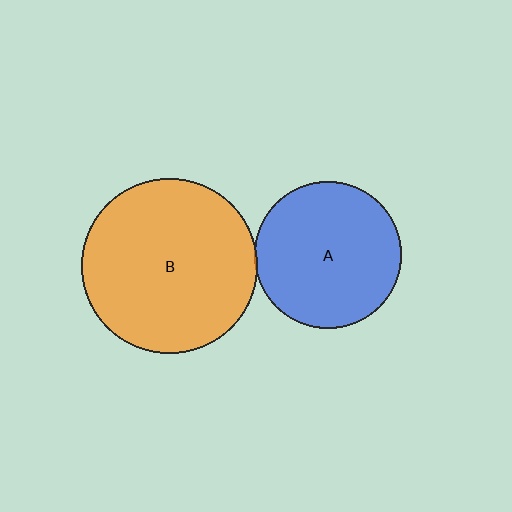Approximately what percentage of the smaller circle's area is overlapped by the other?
Approximately 5%.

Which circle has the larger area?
Circle B (orange).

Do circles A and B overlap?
Yes.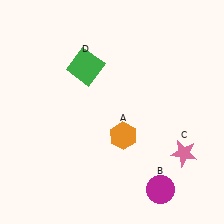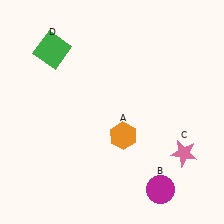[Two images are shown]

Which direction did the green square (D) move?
The green square (D) moved left.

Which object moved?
The green square (D) moved left.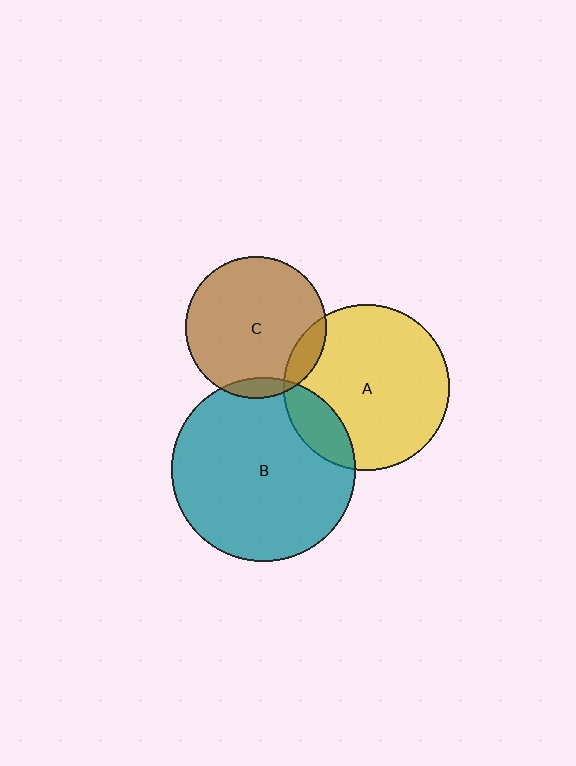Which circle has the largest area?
Circle B (teal).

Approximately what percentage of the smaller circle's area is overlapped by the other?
Approximately 5%.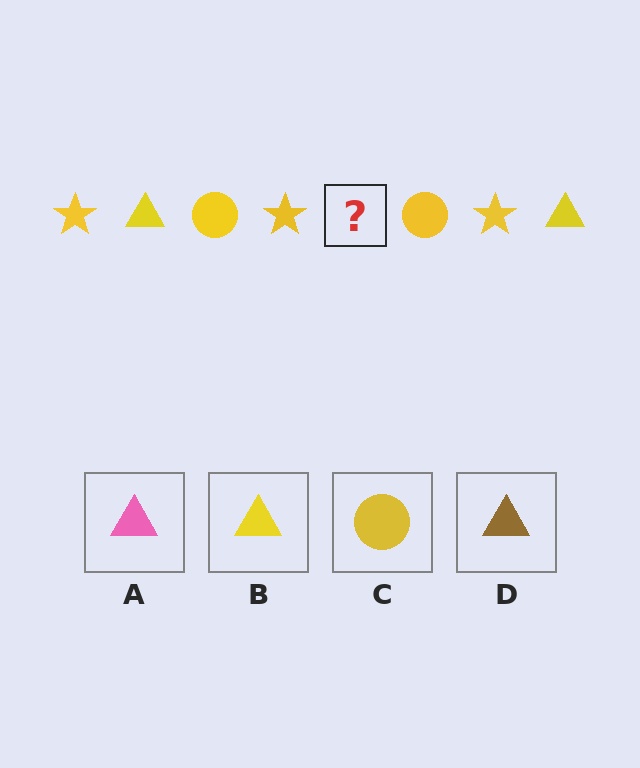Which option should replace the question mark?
Option B.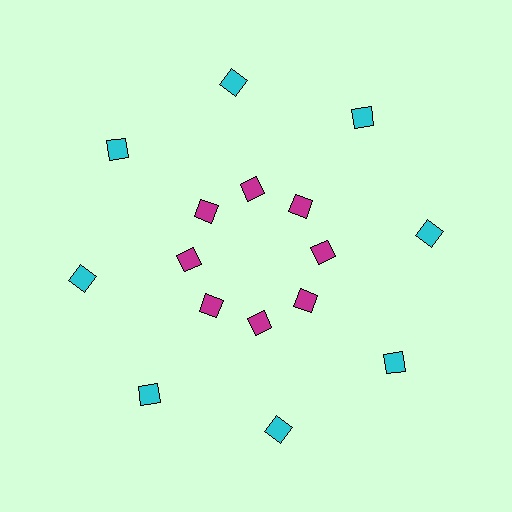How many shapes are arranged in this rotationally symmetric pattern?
There are 16 shapes, arranged in 8 groups of 2.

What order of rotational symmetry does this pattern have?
This pattern has 8-fold rotational symmetry.